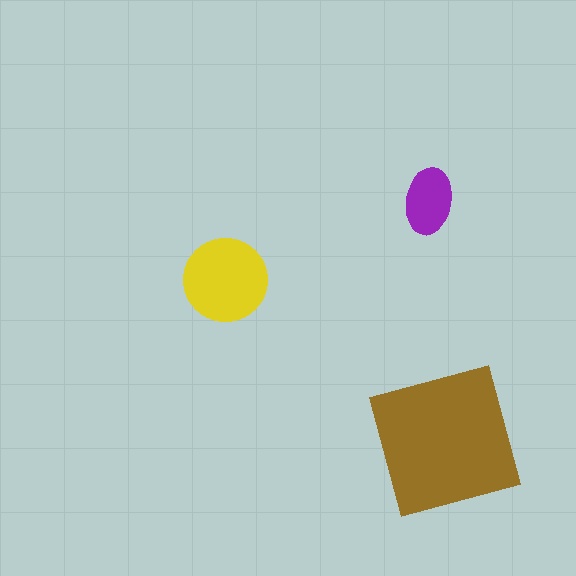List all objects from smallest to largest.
The purple ellipse, the yellow circle, the brown square.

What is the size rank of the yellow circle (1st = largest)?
2nd.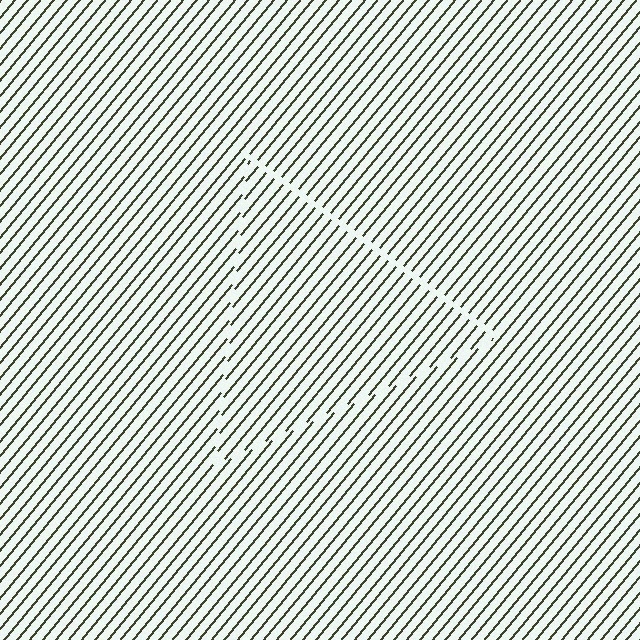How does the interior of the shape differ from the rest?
The interior of the shape contains the same grating, shifted by half a period — the contour is defined by the phase discontinuity where line-ends from the inner and outer gratings abut.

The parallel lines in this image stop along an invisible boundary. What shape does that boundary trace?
An illusory triangle. The interior of the shape contains the same grating, shifted by half a period — the contour is defined by the phase discontinuity where line-ends from the inner and outer gratings abut.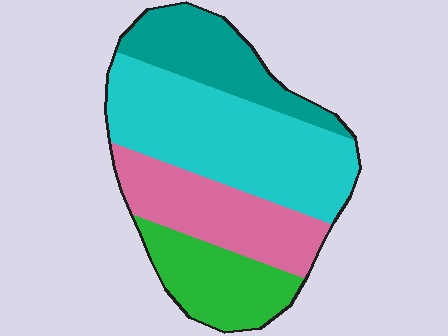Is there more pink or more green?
Pink.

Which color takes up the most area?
Cyan, at roughly 40%.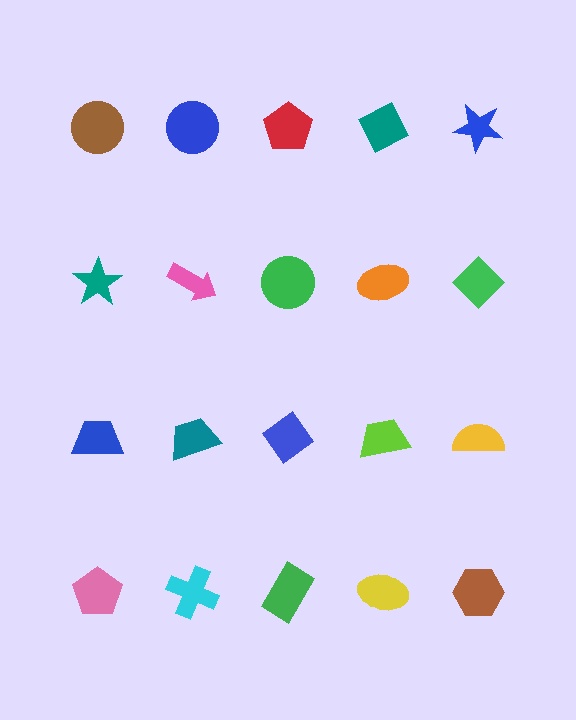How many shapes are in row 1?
5 shapes.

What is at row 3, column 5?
A yellow semicircle.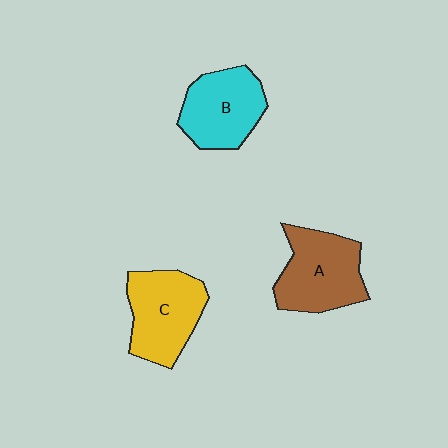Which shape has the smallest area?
Shape B (cyan).